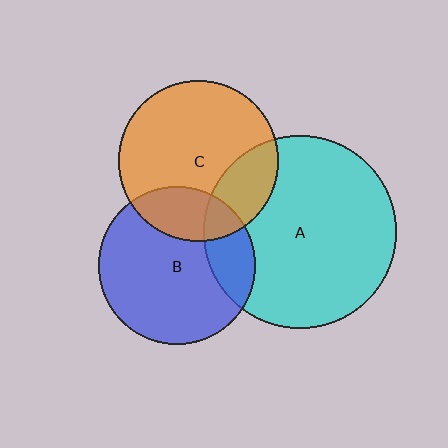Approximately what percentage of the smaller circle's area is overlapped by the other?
Approximately 20%.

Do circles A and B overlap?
Yes.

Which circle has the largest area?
Circle A (cyan).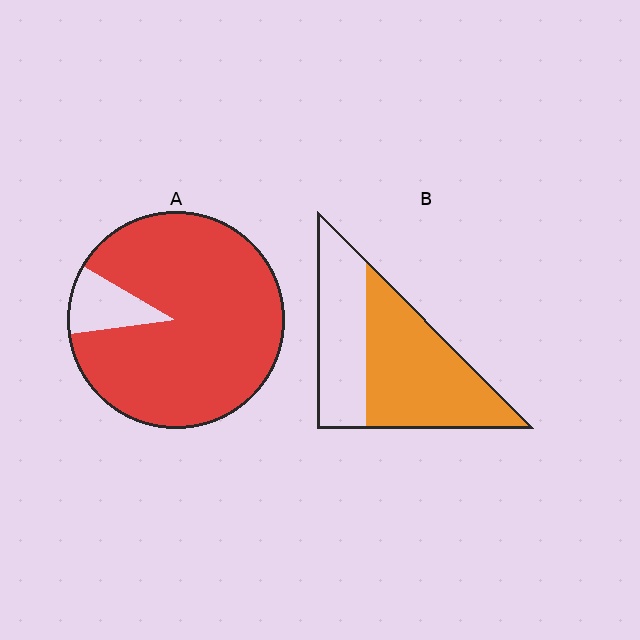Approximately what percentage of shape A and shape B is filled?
A is approximately 90% and B is approximately 60%.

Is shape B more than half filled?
Yes.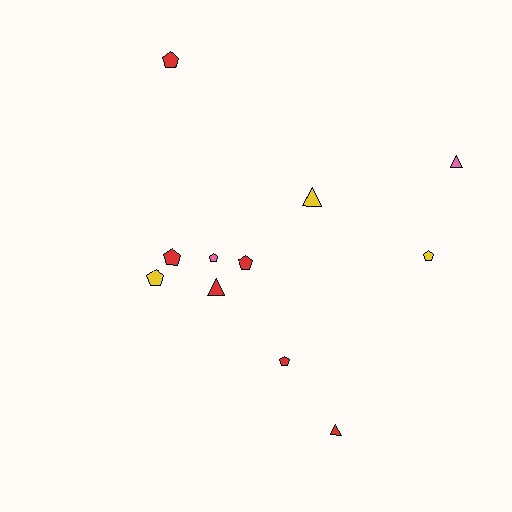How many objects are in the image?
There are 11 objects.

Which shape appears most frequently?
Pentagon, with 7 objects.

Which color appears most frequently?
Red, with 6 objects.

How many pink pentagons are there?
There is 1 pink pentagon.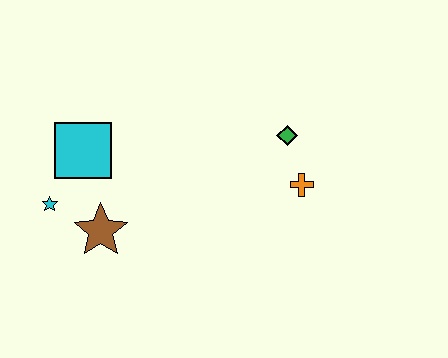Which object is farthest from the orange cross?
The cyan star is farthest from the orange cross.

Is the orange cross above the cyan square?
No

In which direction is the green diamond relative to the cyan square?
The green diamond is to the right of the cyan square.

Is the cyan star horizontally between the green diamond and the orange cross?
No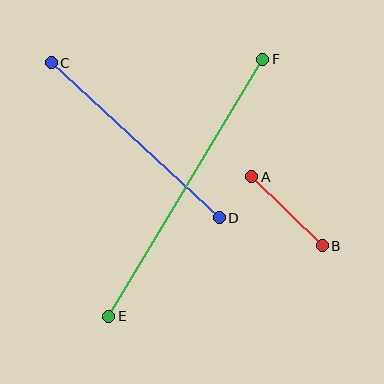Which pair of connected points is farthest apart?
Points E and F are farthest apart.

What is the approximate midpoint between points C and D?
The midpoint is at approximately (135, 140) pixels.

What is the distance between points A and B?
The distance is approximately 99 pixels.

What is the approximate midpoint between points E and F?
The midpoint is at approximately (186, 188) pixels.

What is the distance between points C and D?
The distance is approximately 229 pixels.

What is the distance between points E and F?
The distance is approximately 299 pixels.